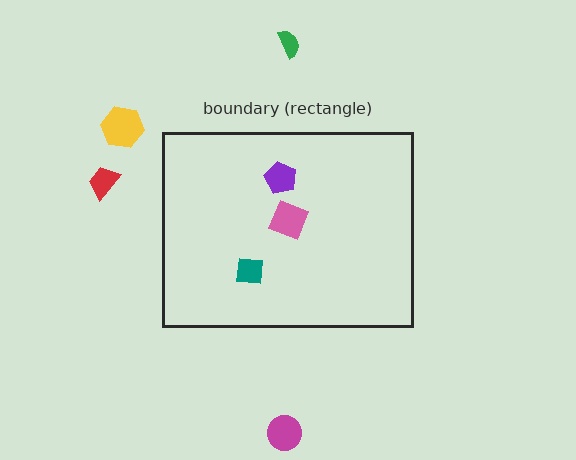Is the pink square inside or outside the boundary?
Inside.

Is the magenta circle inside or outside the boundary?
Outside.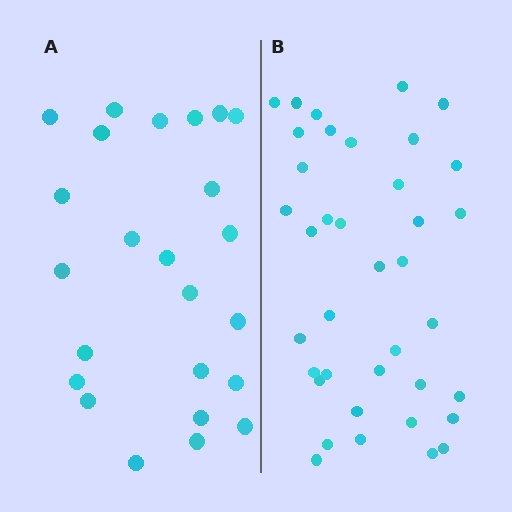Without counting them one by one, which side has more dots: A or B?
Region B (the right region) has more dots.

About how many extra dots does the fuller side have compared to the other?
Region B has approximately 15 more dots than region A.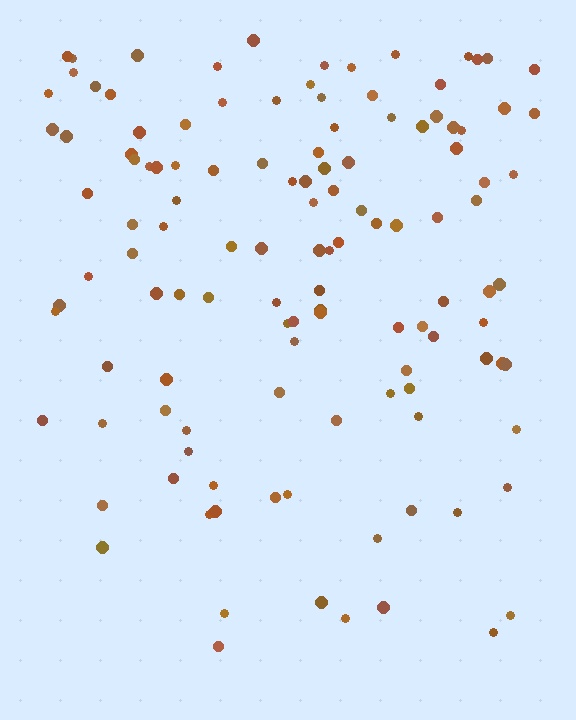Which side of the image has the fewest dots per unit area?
The bottom.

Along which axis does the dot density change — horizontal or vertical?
Vertical.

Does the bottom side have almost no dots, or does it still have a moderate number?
Still a moderate number, just noticeably fewer than the top.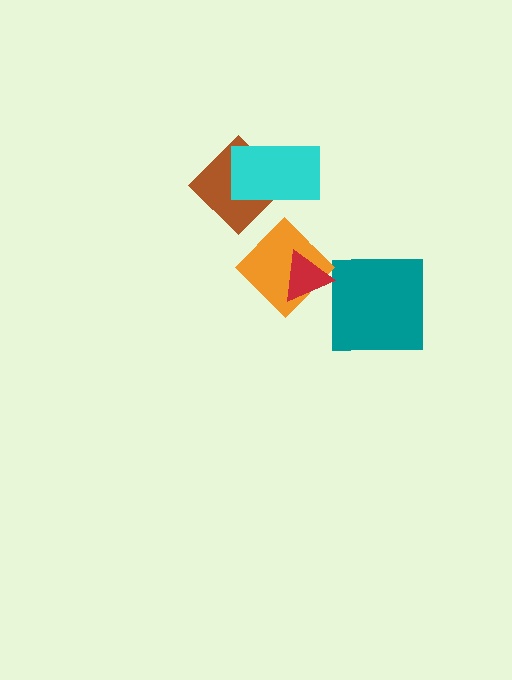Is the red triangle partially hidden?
No, no other shape covers it.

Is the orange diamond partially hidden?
Yes, it is partially covered by another shape.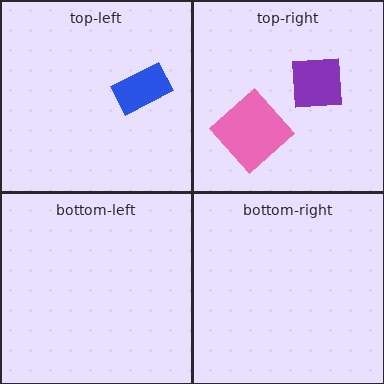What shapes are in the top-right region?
The pink diamond, the purple square.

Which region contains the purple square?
The top-right region.